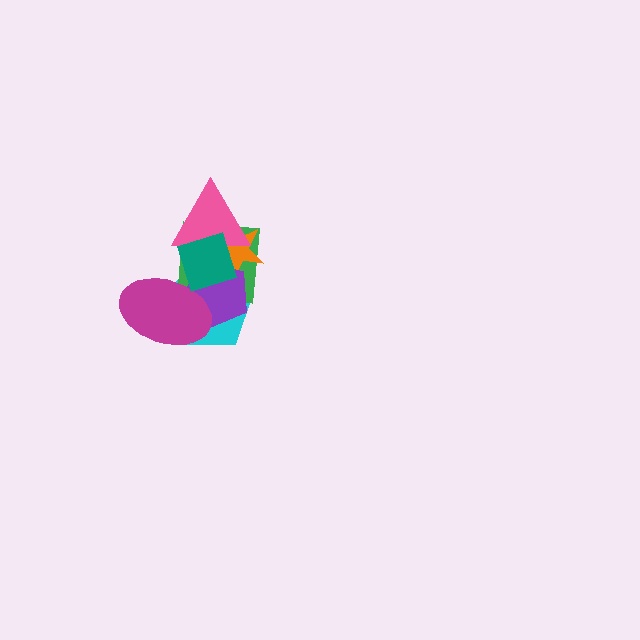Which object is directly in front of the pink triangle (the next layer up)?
The purple pentagon is directly in front of the pink triangle.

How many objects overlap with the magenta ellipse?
4 objects overlap with the magenta ellipse.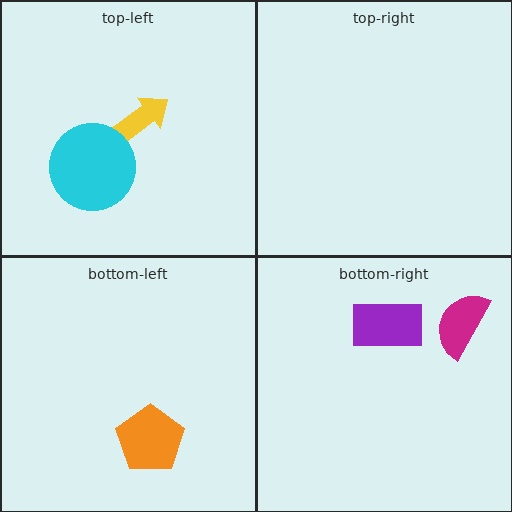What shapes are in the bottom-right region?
The purple rectangle, the magenta semicircle.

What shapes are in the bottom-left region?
The orange pentagon.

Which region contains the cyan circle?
The top-left region.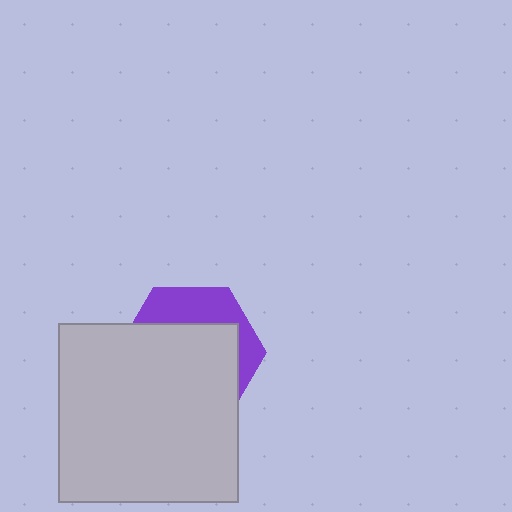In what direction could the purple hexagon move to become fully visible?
The purple hexagon could move up. That would shift it out from behind the light gray square entirely.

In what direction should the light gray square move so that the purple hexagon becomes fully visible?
The light gray square should move down. That is the shortest direction to clear the overlap and leave the purple hexagon fully visible.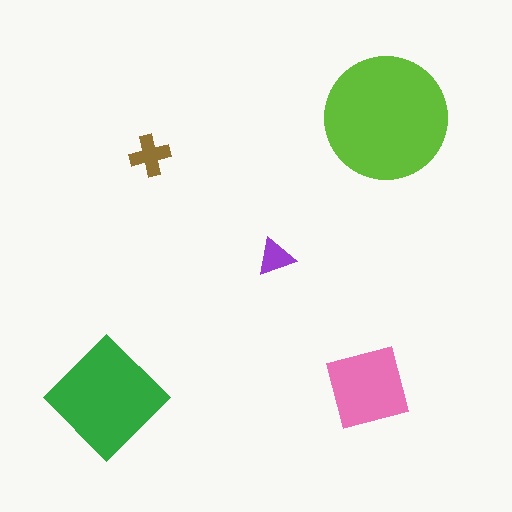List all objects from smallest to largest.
The purple triangle, the brown cross, the pink square, the green diamond, the lime circle.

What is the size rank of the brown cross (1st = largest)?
4th.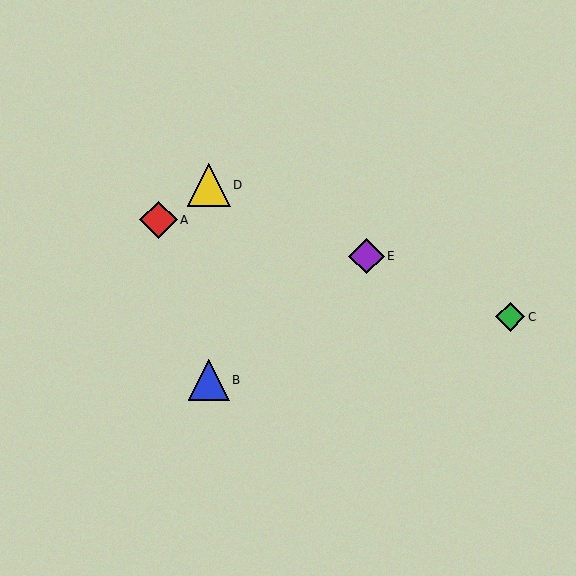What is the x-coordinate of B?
Object B is at x≈209.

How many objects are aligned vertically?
2 objects (B, D) are aligned vertically.